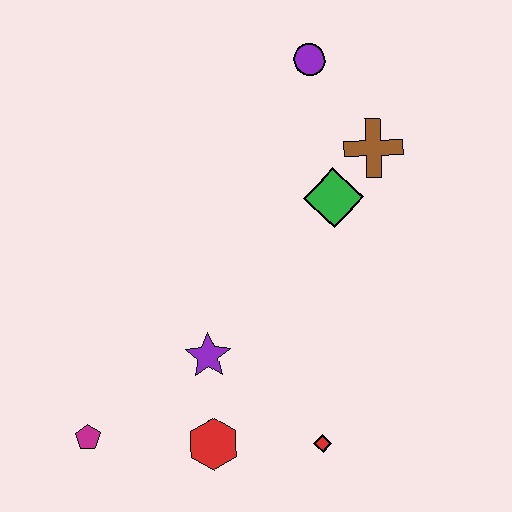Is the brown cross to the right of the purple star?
Yes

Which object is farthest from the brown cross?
The magenta pentagon is farthest from the brown cross.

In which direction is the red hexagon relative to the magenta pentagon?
The red hexagon is to the right of the magenta pentagon.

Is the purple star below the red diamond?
No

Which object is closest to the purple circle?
The brown cross is closest to the purple circle.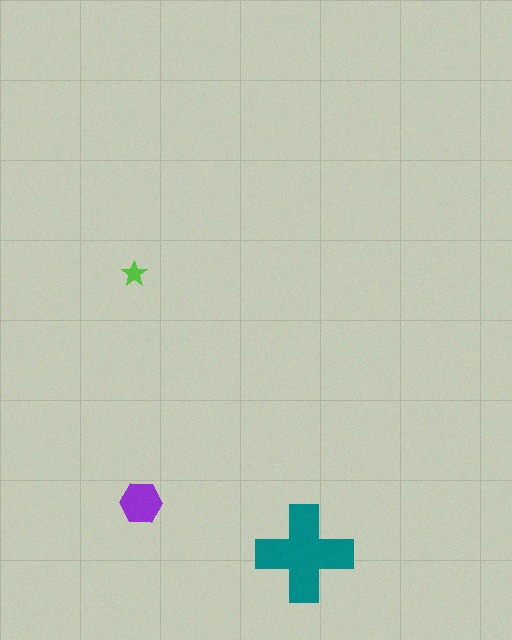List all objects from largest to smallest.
The teal cross, the purple hexagon, the lime star.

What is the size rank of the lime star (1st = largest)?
3rd.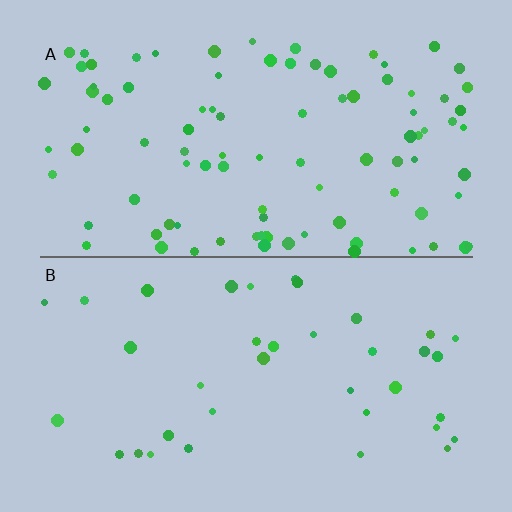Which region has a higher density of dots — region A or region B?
A (the top).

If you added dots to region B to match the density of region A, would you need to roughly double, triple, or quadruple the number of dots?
Approximately triple.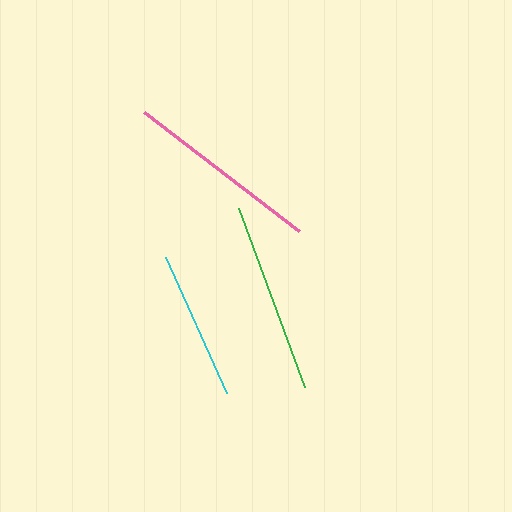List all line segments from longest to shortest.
From longest to shortest: pink, green, cyan.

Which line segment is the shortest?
The cyan line is the shortest at approximately 148 pixels.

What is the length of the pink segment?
The pink segment is approximately 195 pixels long.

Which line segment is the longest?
The pink line is the longest at approximately 195 pixels.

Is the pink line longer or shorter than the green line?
The pink line is longer than the green line.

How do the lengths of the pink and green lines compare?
The pink and green lines are approximately the same length.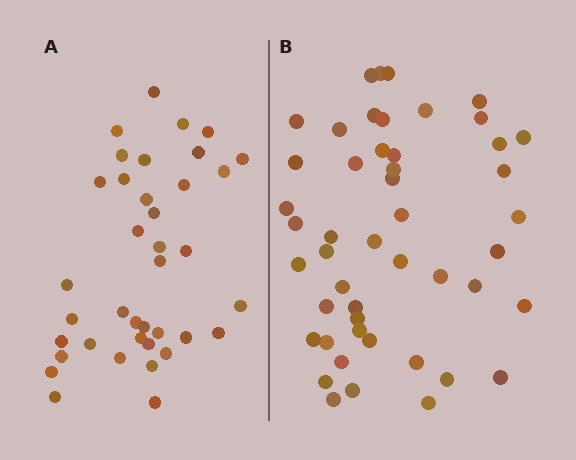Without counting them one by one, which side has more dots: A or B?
Region B (the right region) has more dots.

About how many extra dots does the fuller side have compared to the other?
Region B has roughly 10 or so more dots than region A.